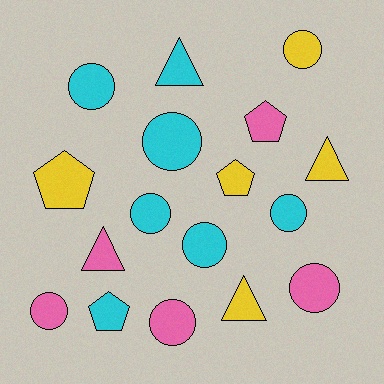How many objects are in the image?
There are 17 objects.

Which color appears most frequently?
Cyan, with 7 objects.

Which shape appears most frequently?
Circle, with 9 objects.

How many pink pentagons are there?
There is 1 pink pentagon.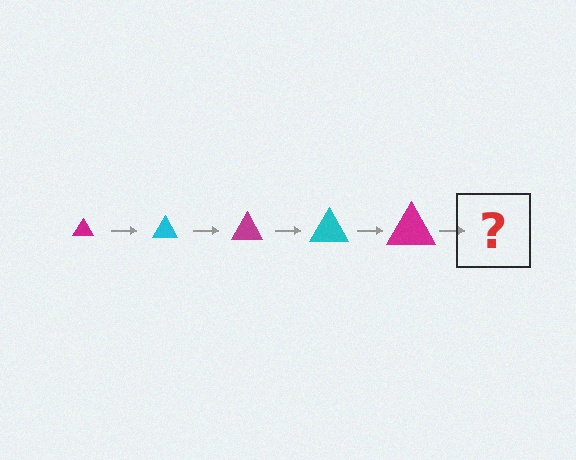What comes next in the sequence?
The next element should be a cyan triangle, larger than the previous one.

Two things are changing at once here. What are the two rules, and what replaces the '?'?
The two rules are that the triangle grows larger each step and the color cycles through magenta and cyan. The '?' should be a cyan triangle, larger than the previous one.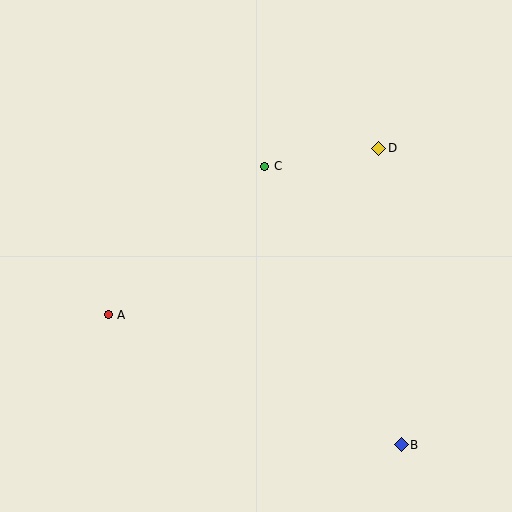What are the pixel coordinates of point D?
Point D is at (379, 148).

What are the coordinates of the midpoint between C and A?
The midpoint between C and A is at (186, 241).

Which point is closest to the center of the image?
Point C at (265, 166) is closest to the center.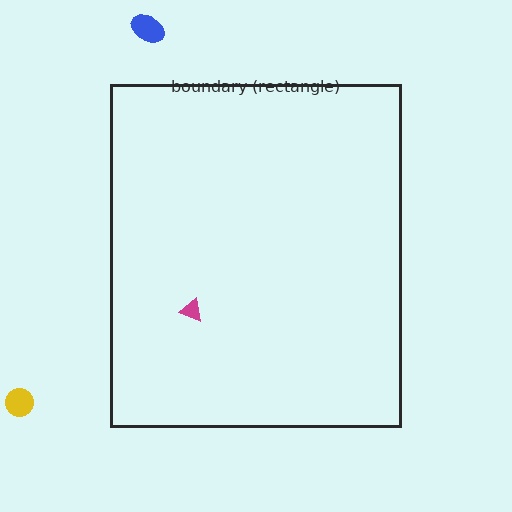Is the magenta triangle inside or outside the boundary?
Inside.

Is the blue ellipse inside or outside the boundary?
Outside.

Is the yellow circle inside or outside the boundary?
Outside.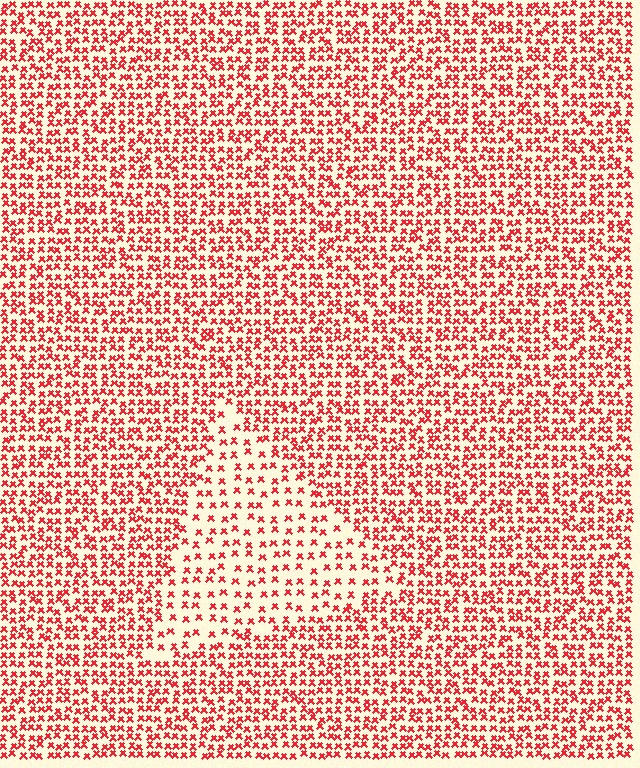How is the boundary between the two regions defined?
The boundary is defined by a change in element density (approximately 2.0x ratio). All elements are the same color, size, and shape.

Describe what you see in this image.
The image contains small red elements arranged at two different densities. A triangle-shaped region is visible where the elements are less densely packed than the surrounding area.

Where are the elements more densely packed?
The elements are more densely packed outside the triangle boundary.